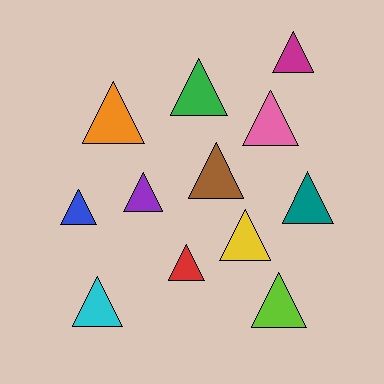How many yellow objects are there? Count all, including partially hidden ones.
There is 1 yellow object.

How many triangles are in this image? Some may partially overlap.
There are 12 triangles.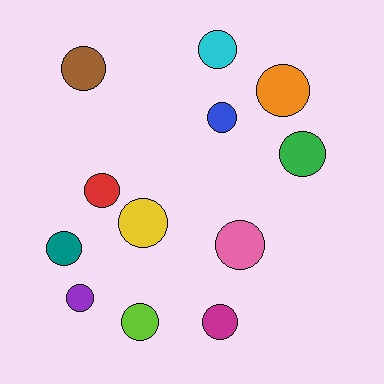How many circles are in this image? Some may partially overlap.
There are 12 circles.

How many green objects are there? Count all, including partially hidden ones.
There is 1 green object.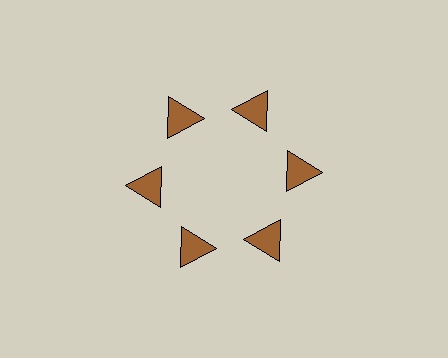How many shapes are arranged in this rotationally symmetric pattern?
There are 6 shapes, arranged in 6 groups of 1.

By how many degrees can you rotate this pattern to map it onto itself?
The pattern maps onto itself every 60 degrees of rotation.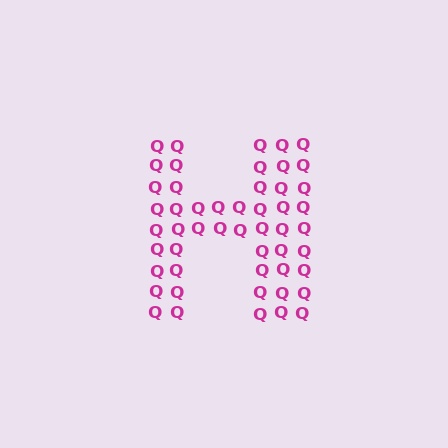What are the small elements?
The small elements are letter Q's.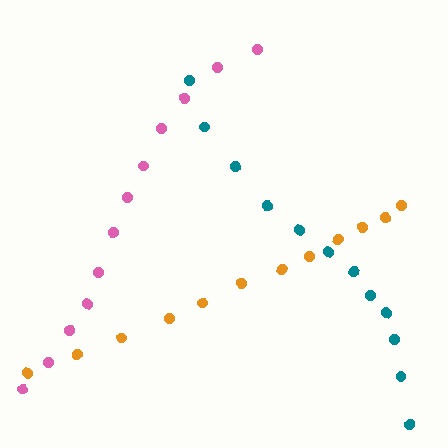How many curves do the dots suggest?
There are 3 distinct paths.